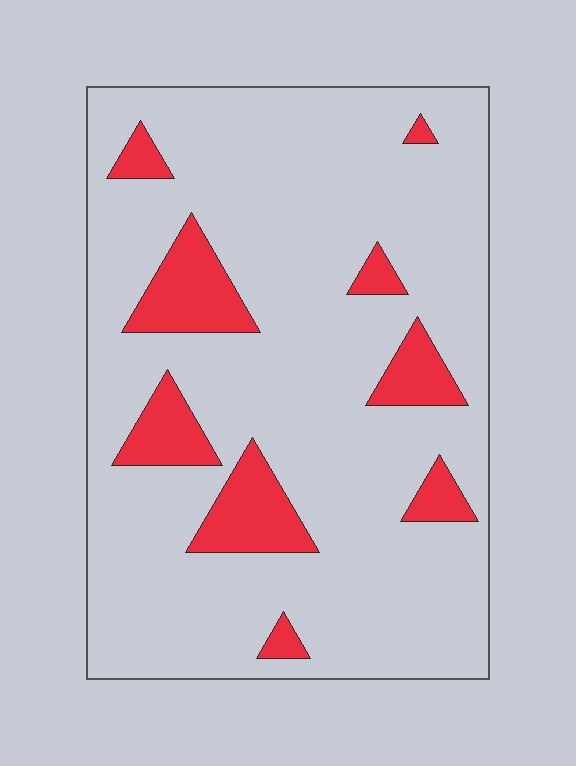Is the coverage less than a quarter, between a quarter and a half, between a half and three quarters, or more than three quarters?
Less than a quarter.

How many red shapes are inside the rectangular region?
9.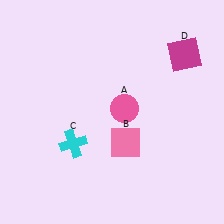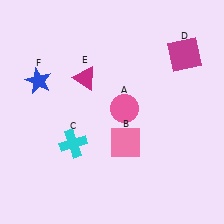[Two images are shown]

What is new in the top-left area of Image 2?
A blue star (F) was added in the top-left area of Image 2.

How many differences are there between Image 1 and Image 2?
There are 2 differences between the two images.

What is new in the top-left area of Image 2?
A magenta triangle (E) was added in the top-left area of Image 2.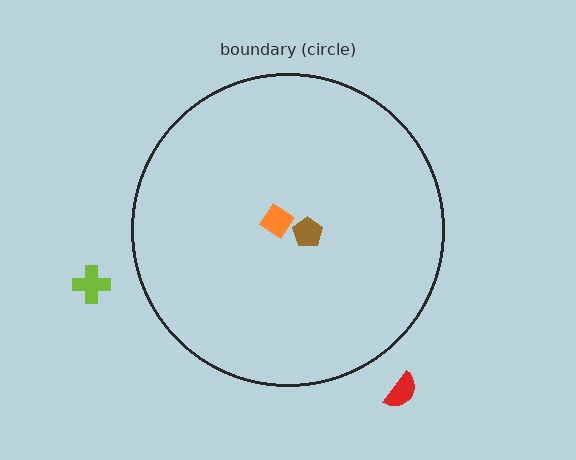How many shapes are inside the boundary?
2 inside, 2 outside.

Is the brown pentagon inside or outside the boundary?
Inside.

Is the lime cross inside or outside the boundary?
Outside.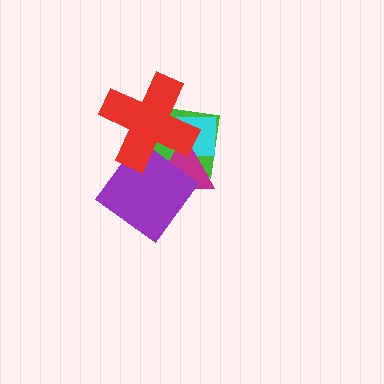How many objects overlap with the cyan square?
3 objects overlap with the cyan square.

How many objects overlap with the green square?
4 objects overlap with the green square.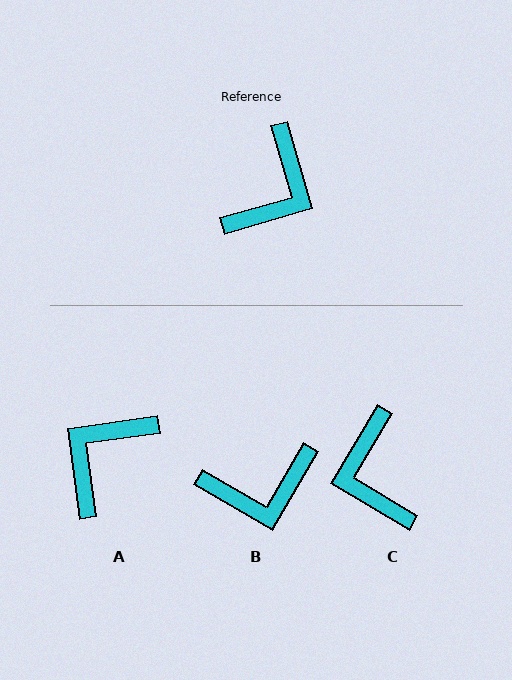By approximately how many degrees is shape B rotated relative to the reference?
Approximately 46 degrees clockwise.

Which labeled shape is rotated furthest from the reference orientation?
A, about 172 degrees away.